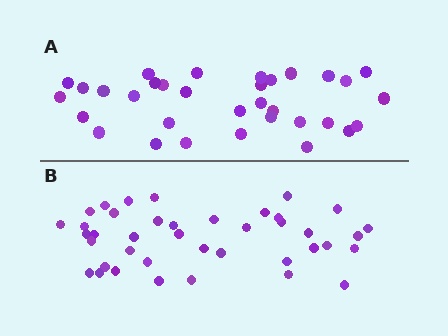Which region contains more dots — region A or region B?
Region B (the bottom region) has more dots.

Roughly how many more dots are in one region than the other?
Region B has roughly 8 or so more dots than region A.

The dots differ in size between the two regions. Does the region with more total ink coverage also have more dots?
No. Region A has more total ink coverage because its dots are larger, but region B actually contains more individual dots. Total area can be misleading — the number of items is what matters here.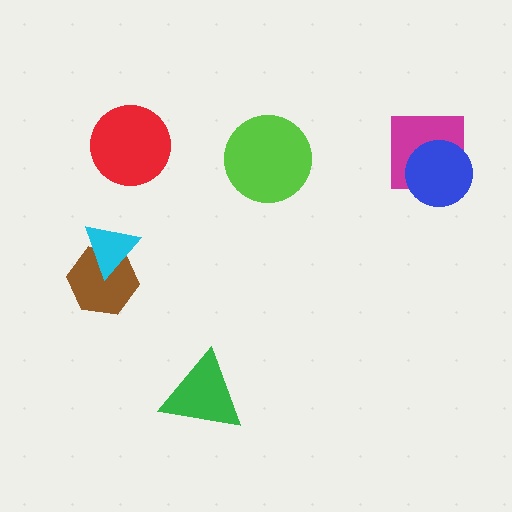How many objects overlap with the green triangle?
0 objects overlap with the green triangle.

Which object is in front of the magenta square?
The blue circle is in front of the magenta square.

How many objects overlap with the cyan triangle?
1 object overlaps with the cyan triangle.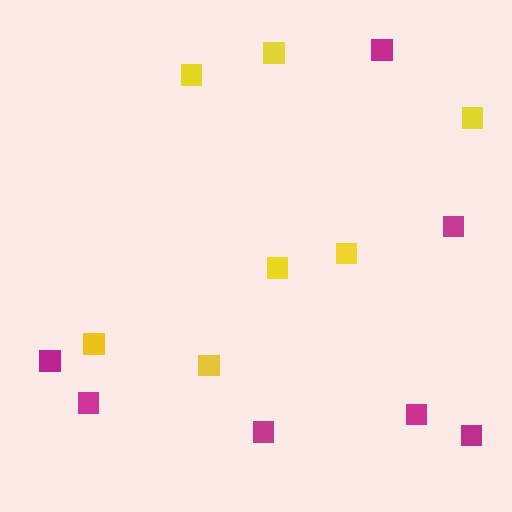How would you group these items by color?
There are 2 groups: one group of magenta squares (7) and one group of yellow squares (7).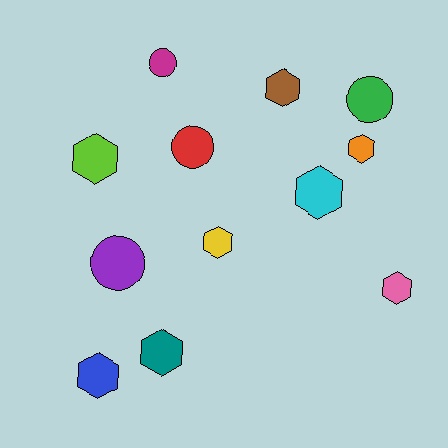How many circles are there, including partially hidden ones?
There are 4 circles.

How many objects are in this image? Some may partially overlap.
There are 12 objects.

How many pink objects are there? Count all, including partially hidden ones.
There is 1 pink object.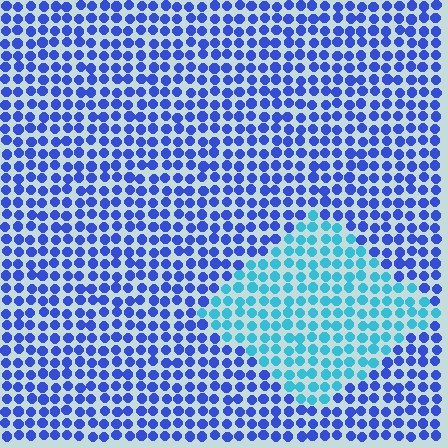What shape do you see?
I see a diamond.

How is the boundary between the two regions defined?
The boundary is defined purely by a slight shift in hue (about 42 degrees). Spacing, size, and orientation are identical on both sides.